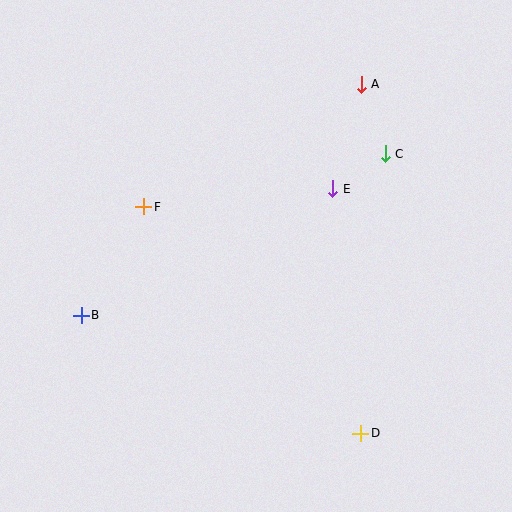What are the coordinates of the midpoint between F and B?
The midpoint between F and B is at (113, 261).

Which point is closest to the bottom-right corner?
Point D is closest to the bottom-right corner.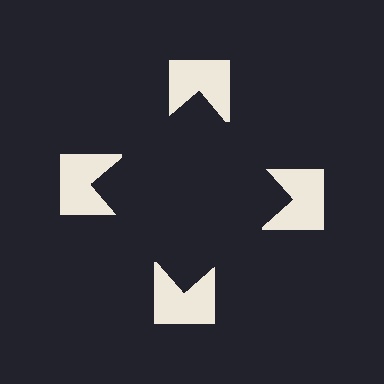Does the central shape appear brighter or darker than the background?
It typically appears slightly darker than the background, even though no actual brightness change is drawn.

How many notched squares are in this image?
There are 4 — one at each vertex of the illusory square.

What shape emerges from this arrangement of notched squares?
An illusory square — its edges are inferred from the aligned wedge cuts in the notched squares, not physically drawn.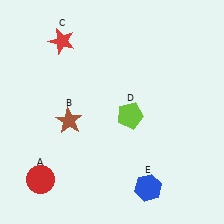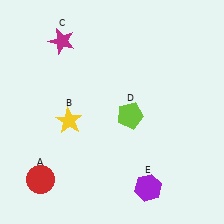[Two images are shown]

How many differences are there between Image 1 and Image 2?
There are 3 differences between the two images.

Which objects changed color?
B changed from brown to yellow. C changed from red to magenta. E changed from blue to purple.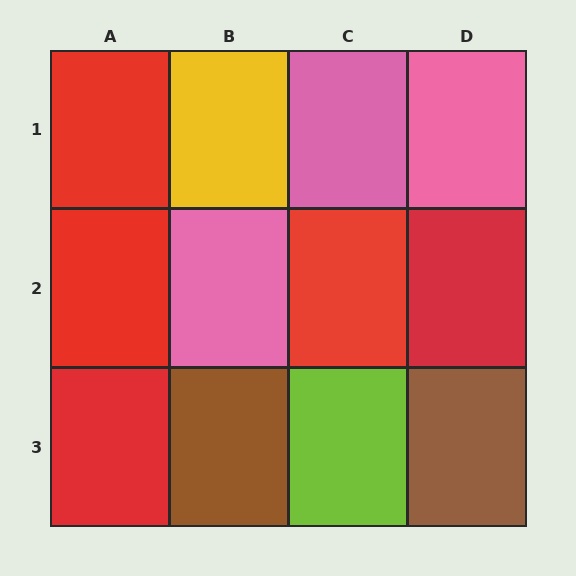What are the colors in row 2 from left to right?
Red, pink, red, red.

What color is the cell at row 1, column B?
Yellow.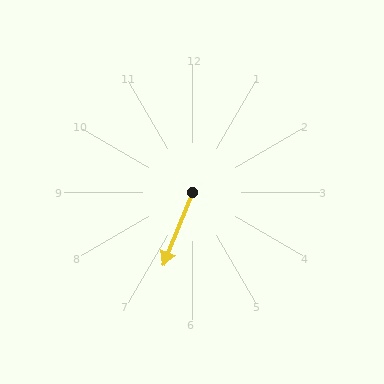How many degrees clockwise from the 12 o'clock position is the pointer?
Approximately 202 degrees.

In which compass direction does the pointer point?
South.